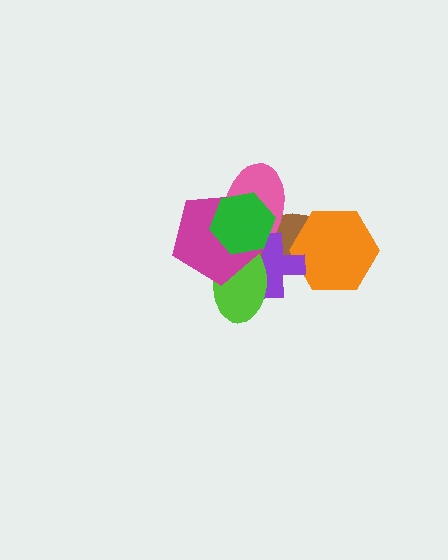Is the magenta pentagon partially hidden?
Yes, it is partially covered by another shape.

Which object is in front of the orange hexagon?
The purple cross is in front of the orange hexagon.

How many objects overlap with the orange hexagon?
2 objects overlap with the orange hexagon.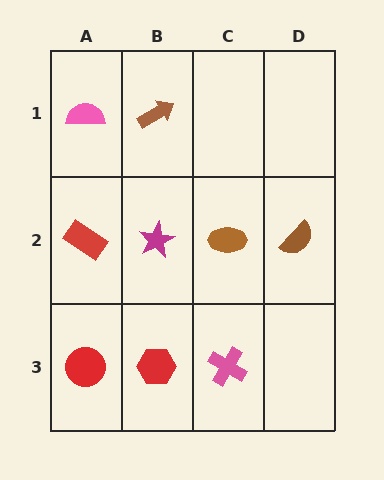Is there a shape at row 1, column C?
No, that cell is empty.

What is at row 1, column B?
A brown arrow.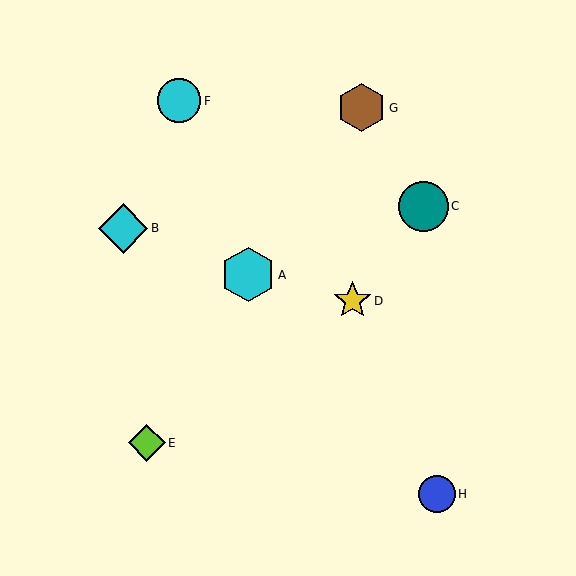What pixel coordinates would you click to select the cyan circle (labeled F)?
Click at (179, 101) to select the cyan circle F.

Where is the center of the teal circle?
The center of the teal circle is at (423, 206).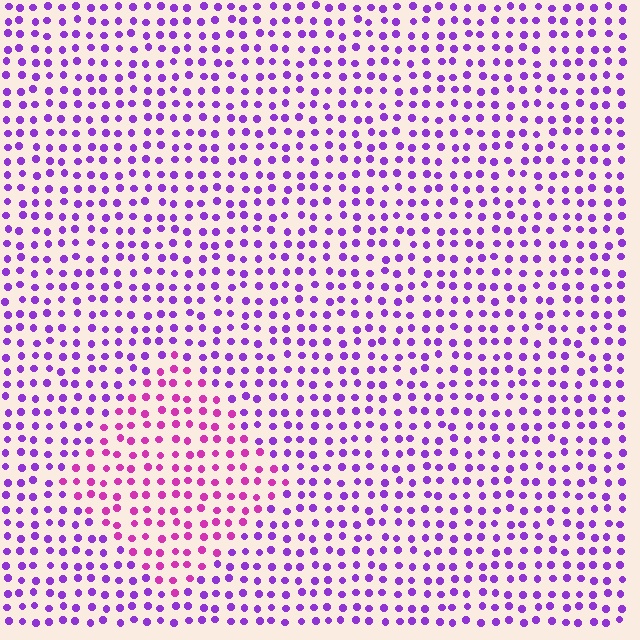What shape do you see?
I see a diamond.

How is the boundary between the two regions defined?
The boundary is defined purely by a slight shift in hue (about 38 degrees). Spacing, size, and orientation are identical on both sides.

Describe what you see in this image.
The image is filled with small purple elements in a uniform arrangement. A diamond-shaped region is visible where the elements are tinted to a slightly different hue, forming a subtle color boundary.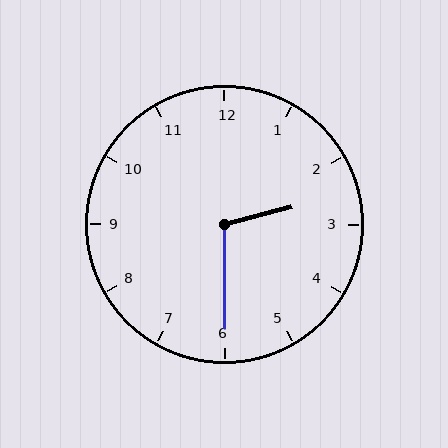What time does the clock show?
2:30.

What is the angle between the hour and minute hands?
Approximately 105 degrees.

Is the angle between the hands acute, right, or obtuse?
It is obtuse.